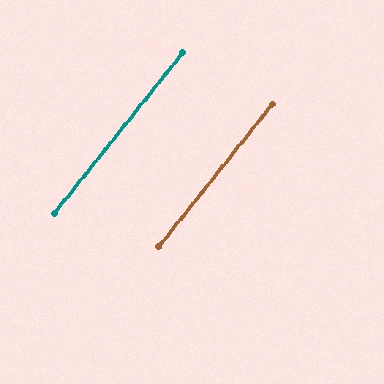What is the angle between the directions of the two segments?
Approximately 1 degree.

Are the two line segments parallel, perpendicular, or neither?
Parallel — their directions differ by only 0.5°.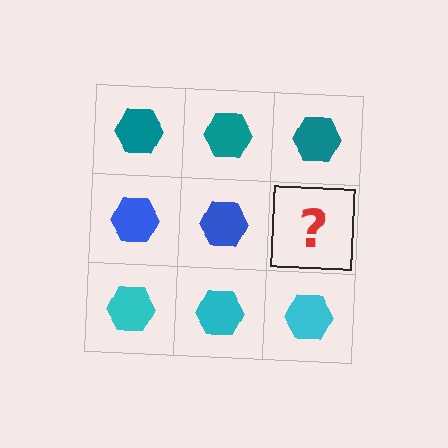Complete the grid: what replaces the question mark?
The question mark should be replaced with a blue hexagon.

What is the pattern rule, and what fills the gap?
The rule is that each row has a consistent color. The gap should be filled with a blue hexagon.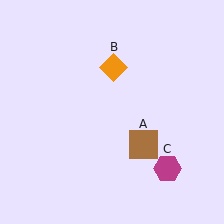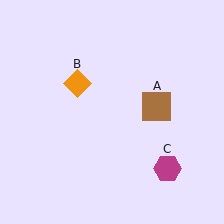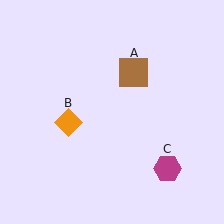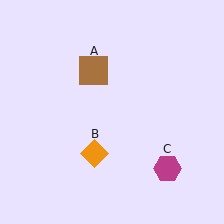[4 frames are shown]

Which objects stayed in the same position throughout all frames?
Magenta hexagon (object C) remained stationary.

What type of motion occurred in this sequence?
The brown square (object A), orange diamond (object B) rotated counterclockwise around the center of the scene.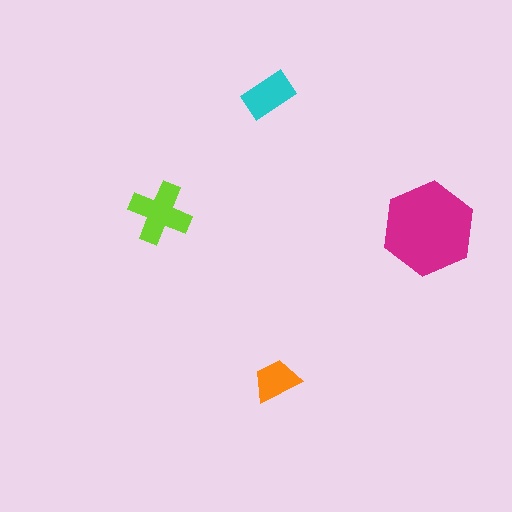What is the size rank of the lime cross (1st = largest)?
2nd.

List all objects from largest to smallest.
The magenta hexagon, the lime cross, the cyan rectangle, the orange trapezoid.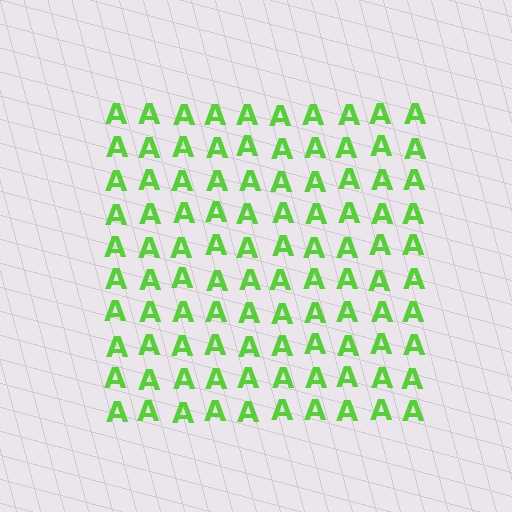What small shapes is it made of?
It is made of small letter A's.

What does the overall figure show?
The overall figure shows a square.